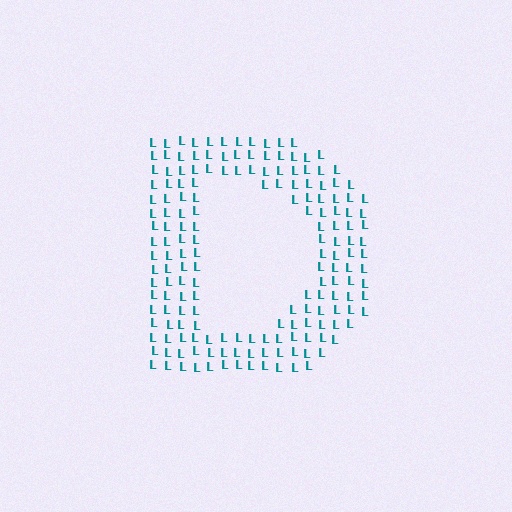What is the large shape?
The large shape is the letter D.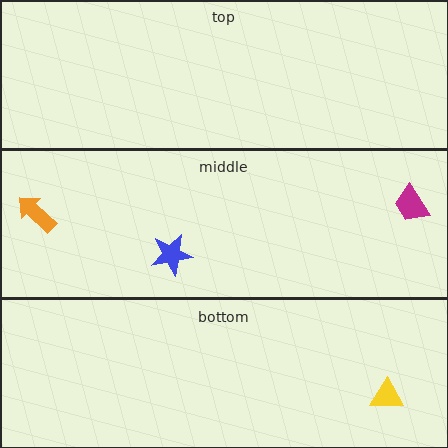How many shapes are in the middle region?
3.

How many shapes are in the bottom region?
1.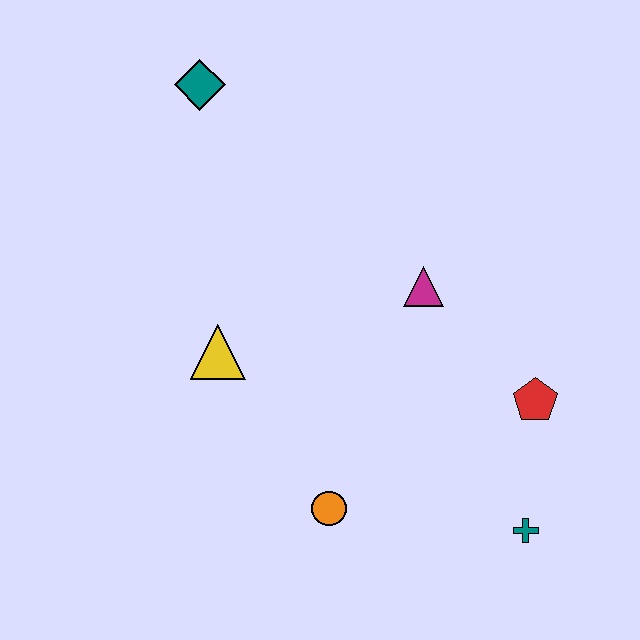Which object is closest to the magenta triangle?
The red pentagon is closest to the magenta triangle.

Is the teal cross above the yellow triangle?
No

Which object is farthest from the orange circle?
The teal diamond is farthest from the orange circle.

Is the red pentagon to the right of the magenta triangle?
Yes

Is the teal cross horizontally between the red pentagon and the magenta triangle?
Yes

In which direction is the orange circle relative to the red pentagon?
The orange circle is to the left of the red pentagon.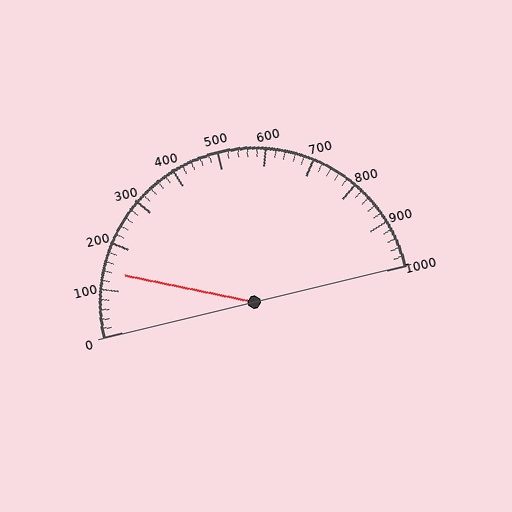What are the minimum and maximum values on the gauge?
The gauge ranges from 0 to 1000.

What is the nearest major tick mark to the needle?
The nearest major tick mark is 100.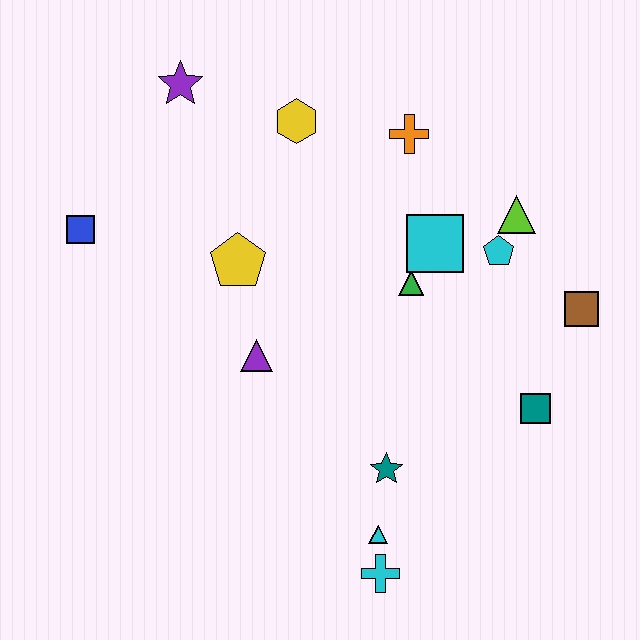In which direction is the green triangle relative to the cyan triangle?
The green triangle is above the cyan triangle.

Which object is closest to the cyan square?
The green triangle is closest to the cyan square.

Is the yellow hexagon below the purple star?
Yes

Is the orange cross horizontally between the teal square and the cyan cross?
Yes